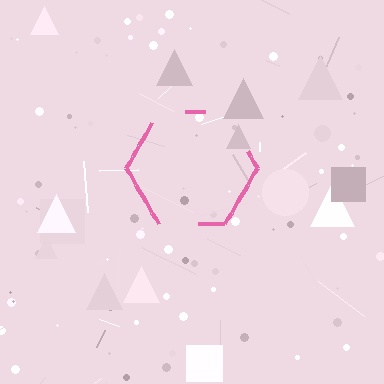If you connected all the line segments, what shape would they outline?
They would outline a hexagon.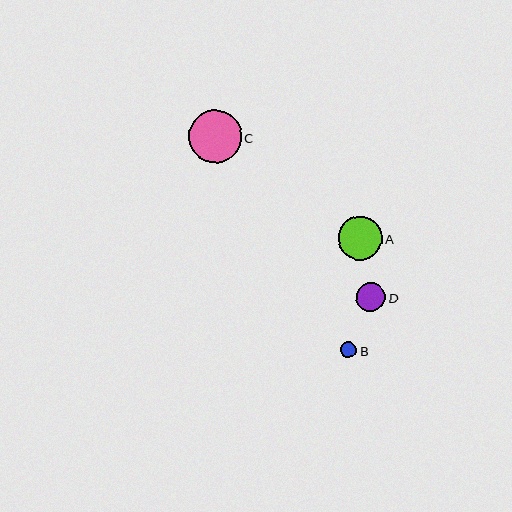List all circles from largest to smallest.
From largest to smallest: C, A, D, B.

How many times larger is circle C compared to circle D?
Circle C is approximately 1.8 times the size of circle D.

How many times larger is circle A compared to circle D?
Circle A is approximately 1.5 times the size of circle D.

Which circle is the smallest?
Circle B is the smallest with a size of approximately 16 pixels.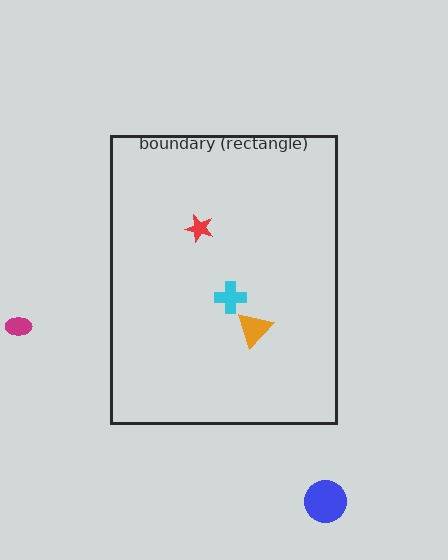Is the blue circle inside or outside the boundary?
Outside.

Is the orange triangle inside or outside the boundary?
Inside.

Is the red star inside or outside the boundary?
Inside.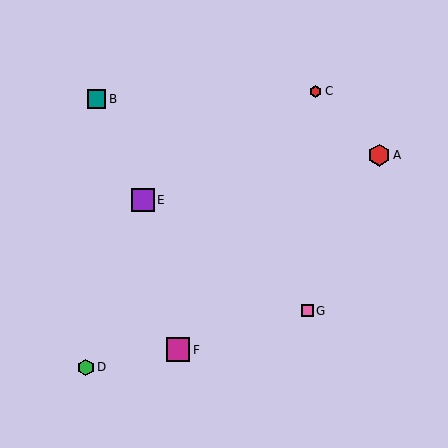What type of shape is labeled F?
Shape F is a magenta square.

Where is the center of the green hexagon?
The center of the green hexagon is at (86, 367).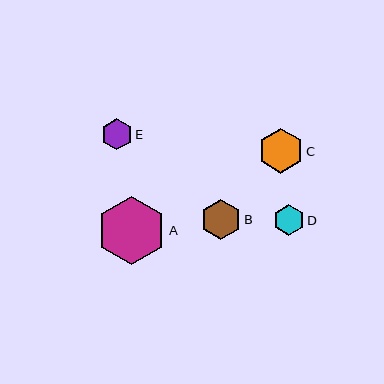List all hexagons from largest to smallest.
From largest to smallest: A, C, B, E, D.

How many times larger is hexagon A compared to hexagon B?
Hexagon A is approximately 1.7 times the size of hexagon B.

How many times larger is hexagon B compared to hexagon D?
Hexagon B is approximately 1.3 times the size of hexagon D.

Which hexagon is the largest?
Hexagon A is the largest with a size of approximately 68 pixels.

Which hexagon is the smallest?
Hexagon D is the smallest with a size of approximately 31 pixels.